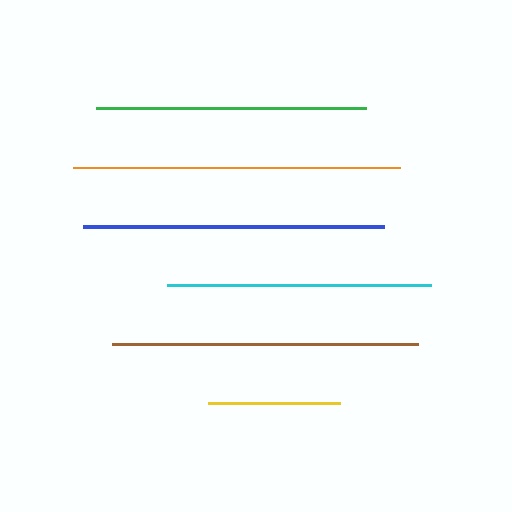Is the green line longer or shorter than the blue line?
The blue line is longer than the green line.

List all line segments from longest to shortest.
From longest to shortest: orange, brown, blue, green, cyan, yellow.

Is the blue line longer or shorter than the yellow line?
The blue line is longer than the yellow line.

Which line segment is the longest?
The orange line is the longest at approximately 327 pixels.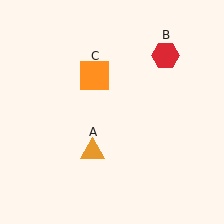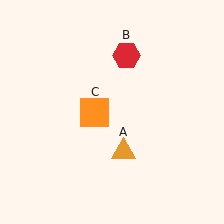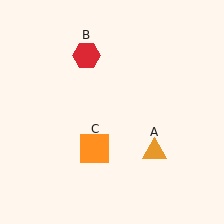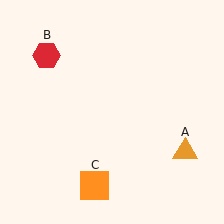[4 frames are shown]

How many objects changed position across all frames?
3 objects changed position: orange triangle (object A), red hexagon (object B), orange square (object C).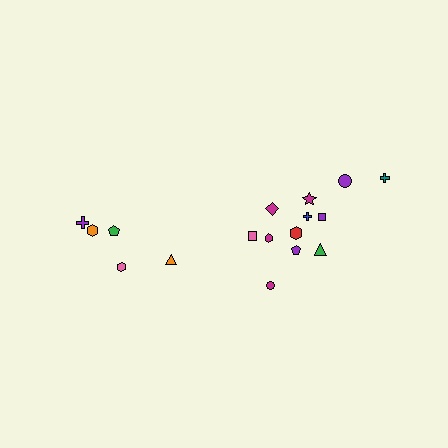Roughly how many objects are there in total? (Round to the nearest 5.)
Roughly 15 objects in total.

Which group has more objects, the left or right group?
The right group.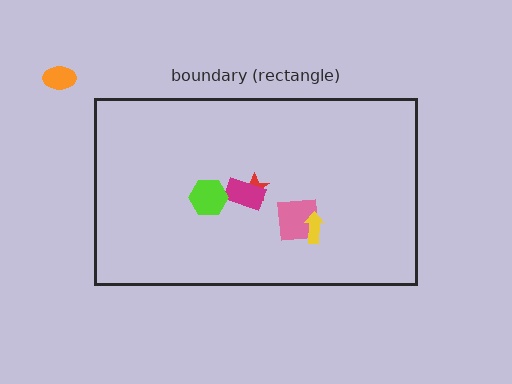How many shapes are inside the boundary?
5 inside, 1 outside.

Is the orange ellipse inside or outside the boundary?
Outside.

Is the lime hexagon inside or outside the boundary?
Inside.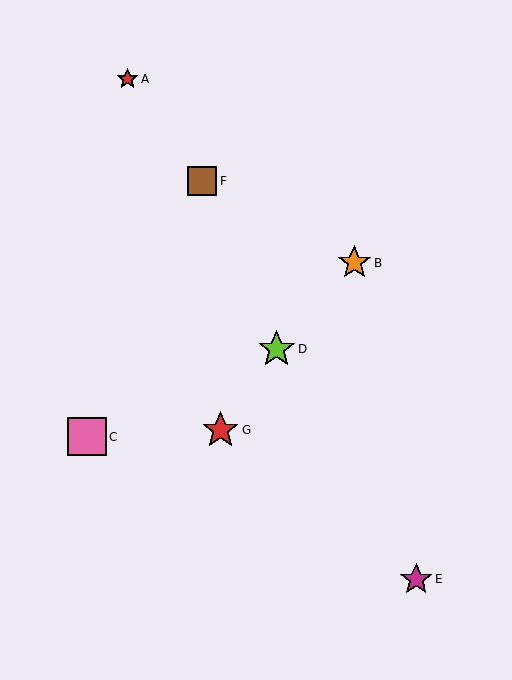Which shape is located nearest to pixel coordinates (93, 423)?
The pink square (labeled C) at (87, 437) is nearest to that location.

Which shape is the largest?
The pink square (labeled C) is the largest.